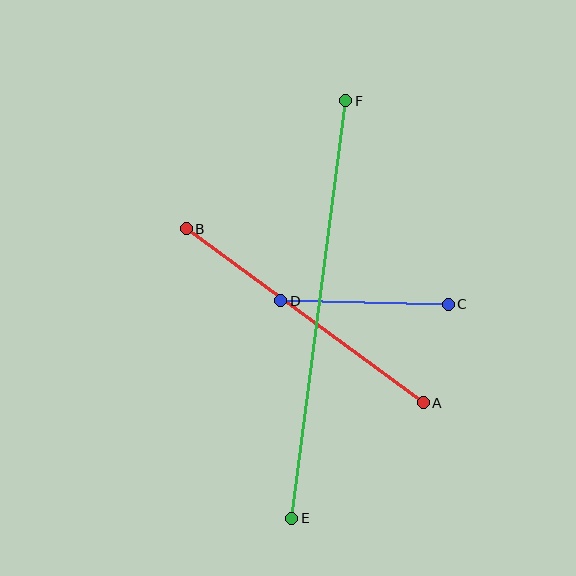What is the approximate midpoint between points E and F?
The midpoint is at approximately (319, 310) pixels.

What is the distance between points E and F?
The distance is approximately 421 pixels.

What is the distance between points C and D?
The distance is approximately 168 pixels.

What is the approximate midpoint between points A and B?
The midpoint is at approximately (305, 316) pixels.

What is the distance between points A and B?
The distance is approximately 294 pixels.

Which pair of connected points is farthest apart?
Points E and F are farthest apart.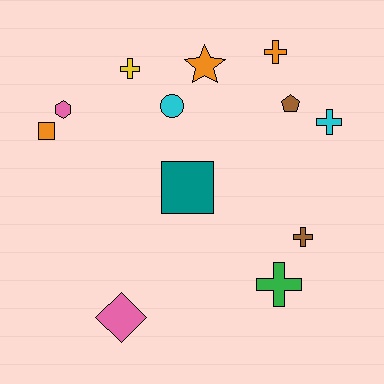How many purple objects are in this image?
There are no purple objects.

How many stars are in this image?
There is 1 star.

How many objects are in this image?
There are 12 objects.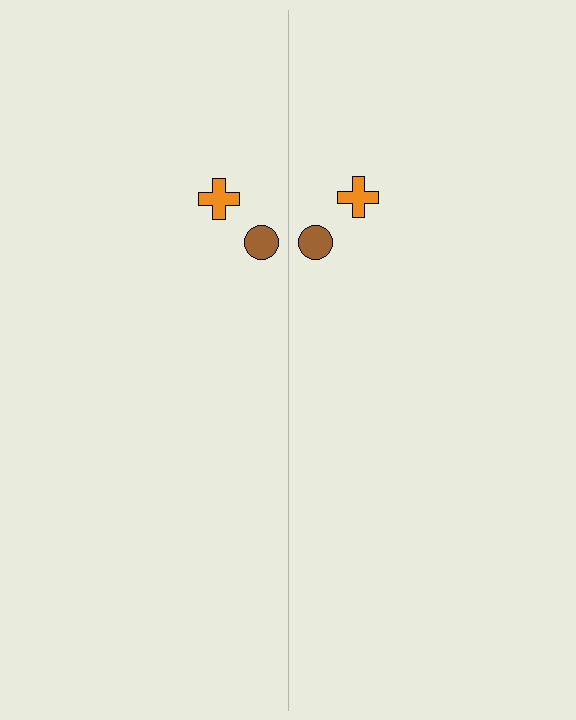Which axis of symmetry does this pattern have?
The pattern has a vertical axis of symmetry running through the center of the image.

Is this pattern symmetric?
Yes, this pattern has bilateral (reflection) symmetry.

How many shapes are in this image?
There are 4 shapes in this image.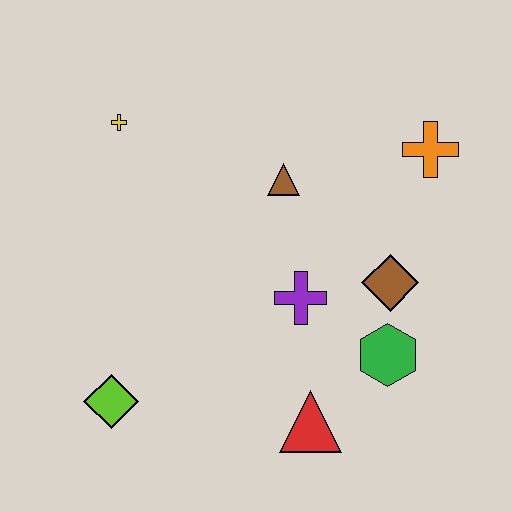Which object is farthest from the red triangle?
The yellow cross is farthest from the red triangle.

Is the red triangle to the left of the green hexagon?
Yes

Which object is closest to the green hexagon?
The brown diamond is closest to the green hexagon.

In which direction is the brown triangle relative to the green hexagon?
The brown triangle is above the green hexagon.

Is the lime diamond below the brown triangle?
Yes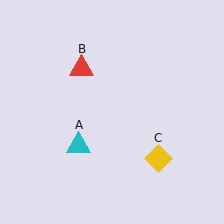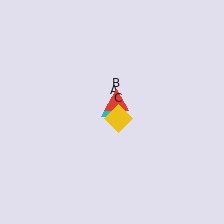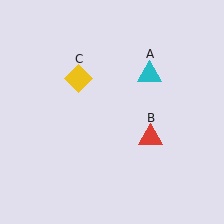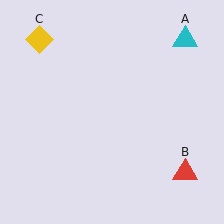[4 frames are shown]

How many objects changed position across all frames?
3 objects changed position: cyan triangle (object A), red triangle (object B), yellow diamond (object C).